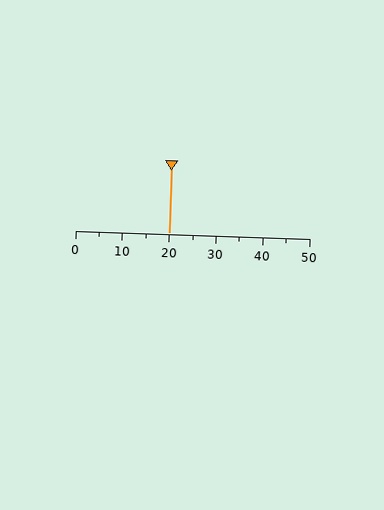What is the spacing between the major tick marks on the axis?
The major ticks are spaced 10 apart.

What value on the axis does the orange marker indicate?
The marker indicates approximately 20.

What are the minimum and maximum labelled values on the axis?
The axis runs from 0 to 50.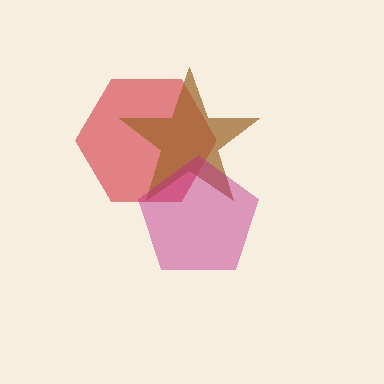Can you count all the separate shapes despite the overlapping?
Yes, there are 3 separate shapes.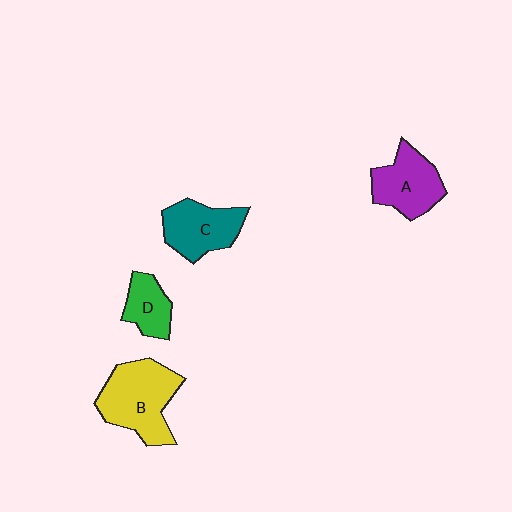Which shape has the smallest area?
Shape D (green).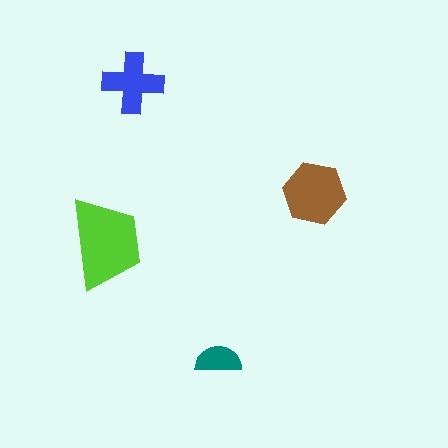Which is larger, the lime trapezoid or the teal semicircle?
The lime trapezoid.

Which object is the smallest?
The teal semicircle.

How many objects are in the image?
There are 4 objects in the image.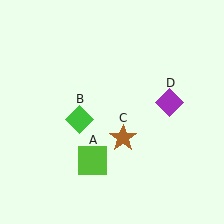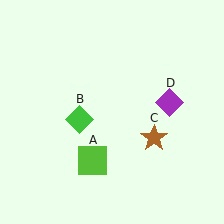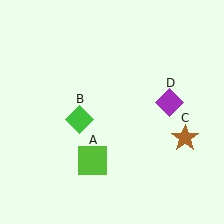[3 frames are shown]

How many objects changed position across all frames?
1 object changed position: brown star (object C).